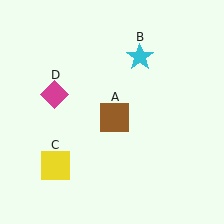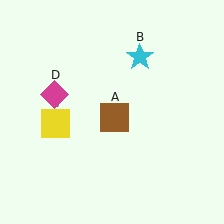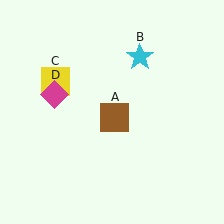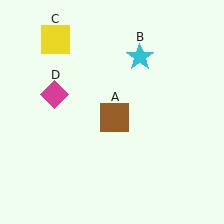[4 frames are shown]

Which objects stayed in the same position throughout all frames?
Brown square (object A) and cyan star (object B) and magenta diamond (object D) remained stationary.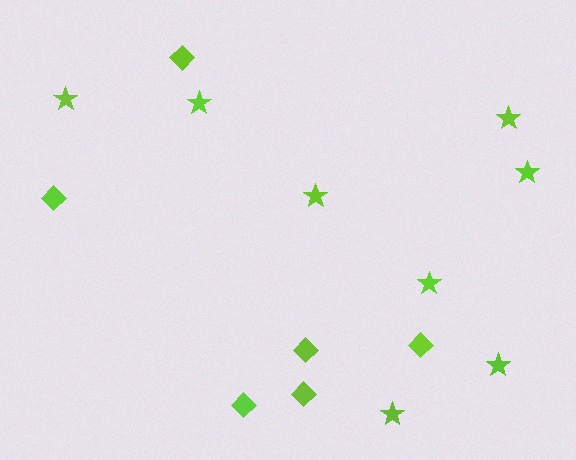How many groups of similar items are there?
There are 2 groups: one group of stars (8) and one group of diamonds (6).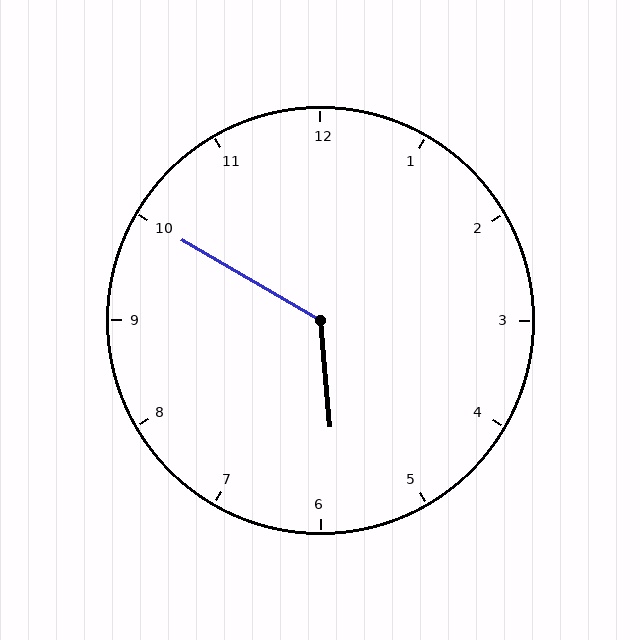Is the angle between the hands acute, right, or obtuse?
It is obtuse.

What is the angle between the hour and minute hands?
Approximately 125 degrees.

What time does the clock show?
5:50.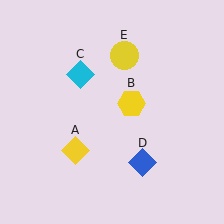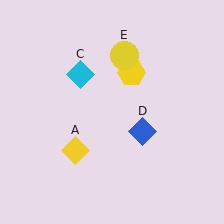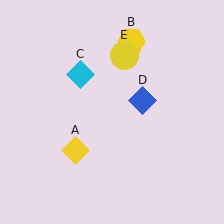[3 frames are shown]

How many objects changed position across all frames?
2 objects changed position: yellow hexagon (object B), blue diamond (object D).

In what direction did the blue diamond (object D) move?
The blue diamond (object D) moved up.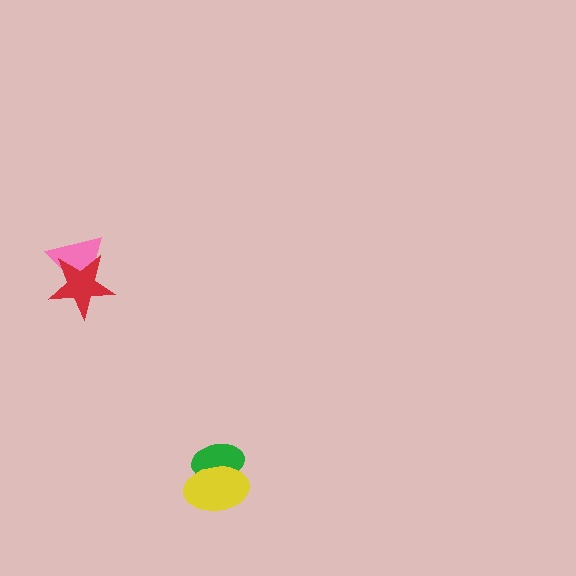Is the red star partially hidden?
No, no other shape covers it.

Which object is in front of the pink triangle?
The red star is in front of the pink triangle.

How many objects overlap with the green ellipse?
1 object overlaps with the green ellipse.